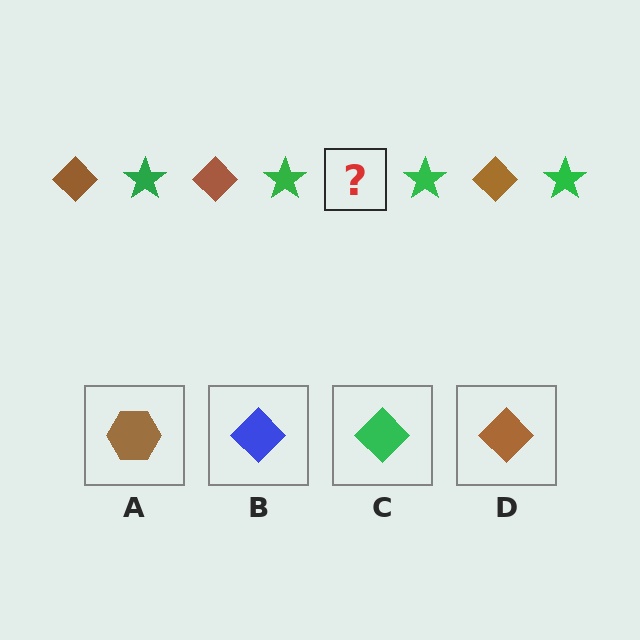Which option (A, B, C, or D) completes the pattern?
D.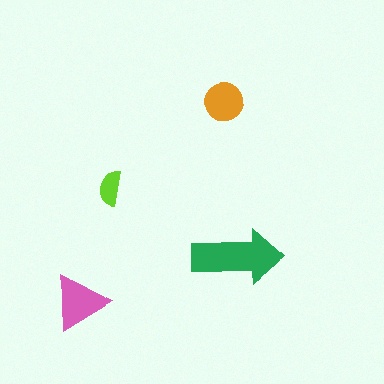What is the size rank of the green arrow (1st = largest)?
1st.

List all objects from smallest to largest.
The lime semicircle, the orange circle, the pink triangle, the green arrow.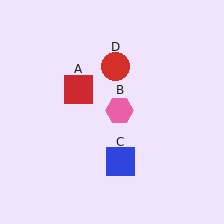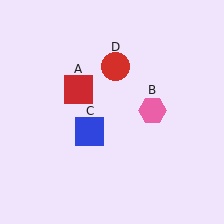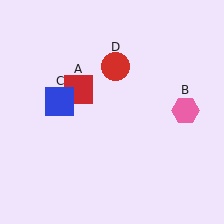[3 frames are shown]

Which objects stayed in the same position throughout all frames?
Red square (object A) and red circle (object D) remained stationary.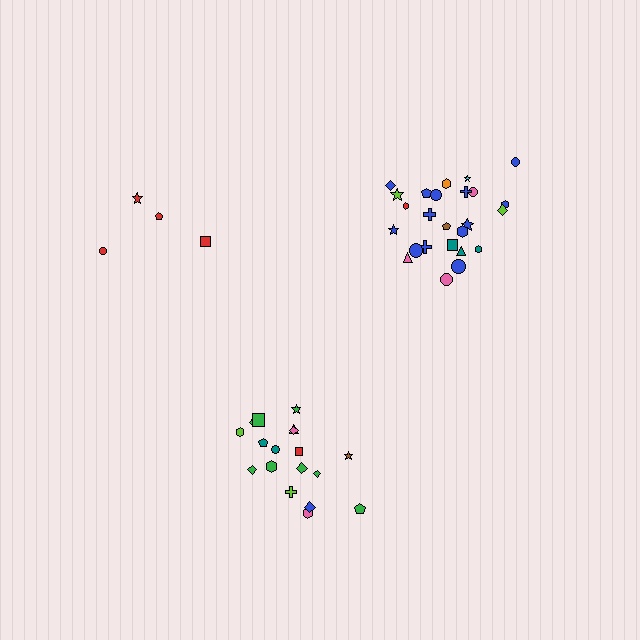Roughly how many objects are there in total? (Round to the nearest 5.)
Roughly 45 objects in total.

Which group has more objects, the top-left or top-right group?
The top-right group.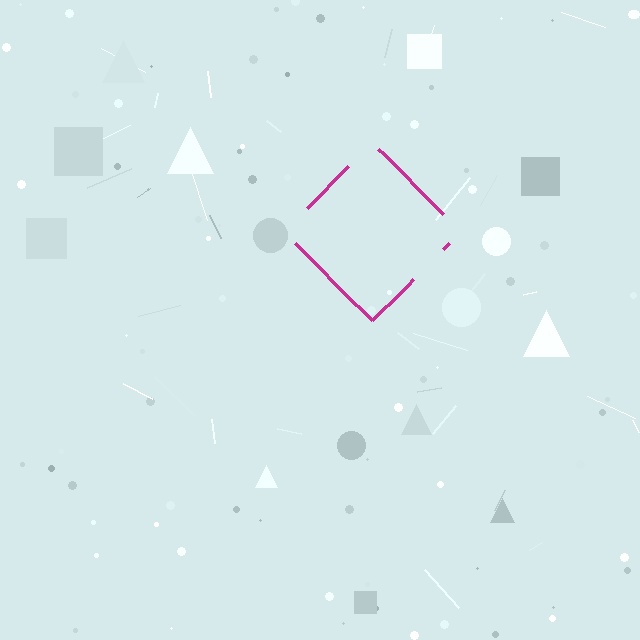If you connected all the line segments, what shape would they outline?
They would outline a diamond.